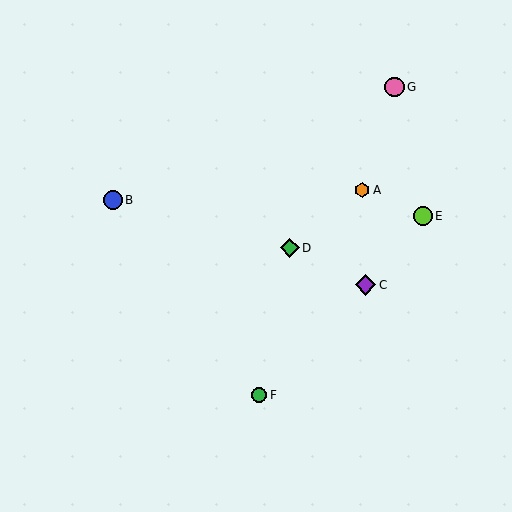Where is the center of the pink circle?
The center of the pink circle is at (394, 87).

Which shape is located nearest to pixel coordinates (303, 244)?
The green diamond (labeled D) at (290, 248) is nearest to that location.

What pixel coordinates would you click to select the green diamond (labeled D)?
Click at (290, 248) to select the green diamond D.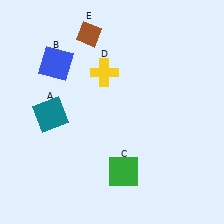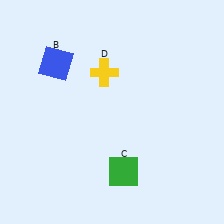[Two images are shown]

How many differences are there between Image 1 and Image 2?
There are 2 differences between the two images.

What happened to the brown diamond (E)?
The brown diamond (E) was removed in Image 2. It was in the top-left area of Image 1.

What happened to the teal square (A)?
The teal square (A) was removed in Image 2. It was in the bottom-left area of Image 1.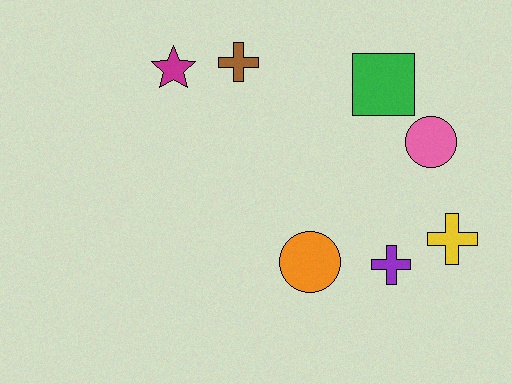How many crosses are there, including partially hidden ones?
There are 3 crosses.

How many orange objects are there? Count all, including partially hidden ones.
There is 1 orange object.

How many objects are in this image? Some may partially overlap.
There are 7 objects.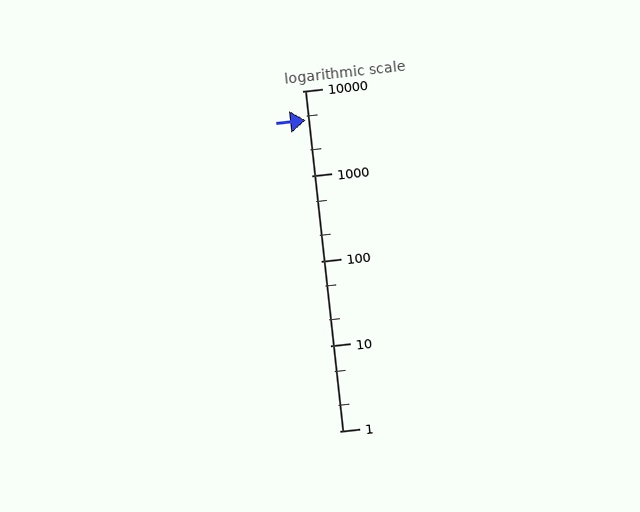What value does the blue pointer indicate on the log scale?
The pointer indicates approximately 4500.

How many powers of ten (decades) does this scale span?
The scale spans 4 decades, from 1 to 10000.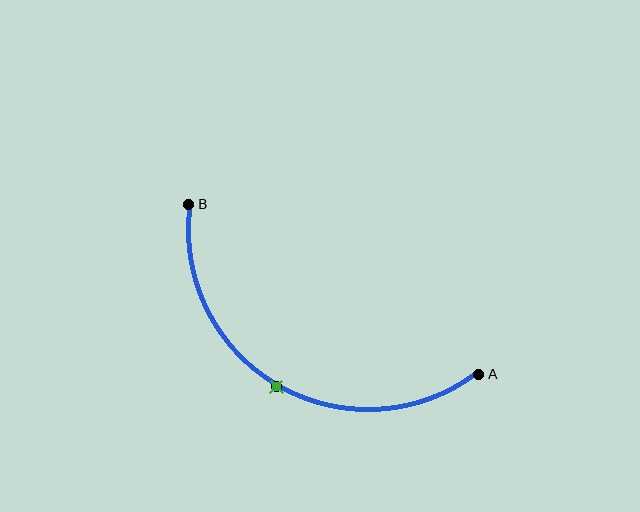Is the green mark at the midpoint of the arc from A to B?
Yes. The green mark lies on the arc at equal arc-length from both A and B — it is the arc midpoint.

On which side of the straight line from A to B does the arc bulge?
The arc bulges below the straight line connecting A and B.